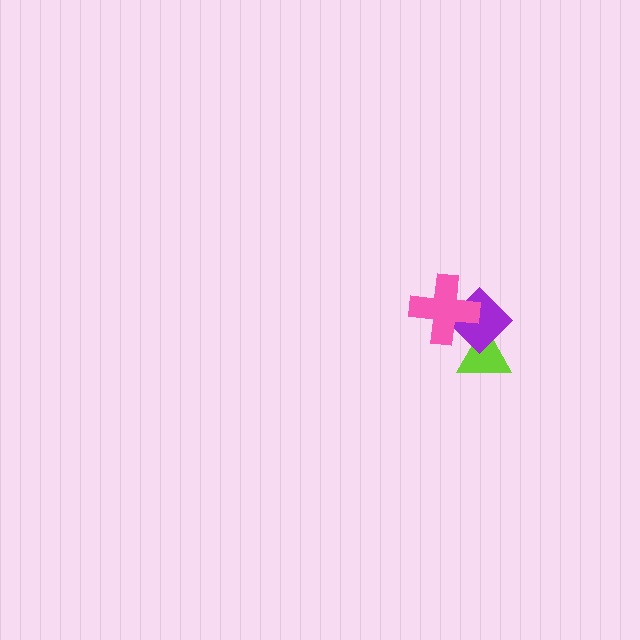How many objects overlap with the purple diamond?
2 objects overlap with the purple diamond.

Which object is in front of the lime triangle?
The purple diamond is in front of the lime triangle.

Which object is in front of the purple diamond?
The pink cross is in front of the purple diamond.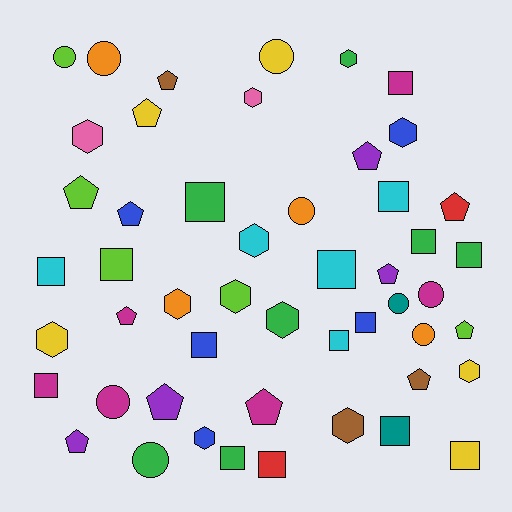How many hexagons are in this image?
There are 12 hexagons.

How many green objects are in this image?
There are 7 green objects.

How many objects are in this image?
There are 50 objects.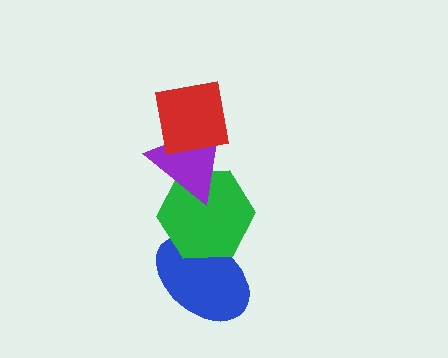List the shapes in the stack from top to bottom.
From top to bottom: the red square, the purple triangle, the green hexagon, the blue ellipse.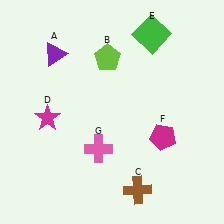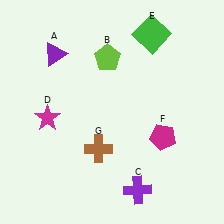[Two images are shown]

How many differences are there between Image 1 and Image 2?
There are 2 differences between the two images.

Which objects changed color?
C changed from brown to purple. G changed from pink to brown.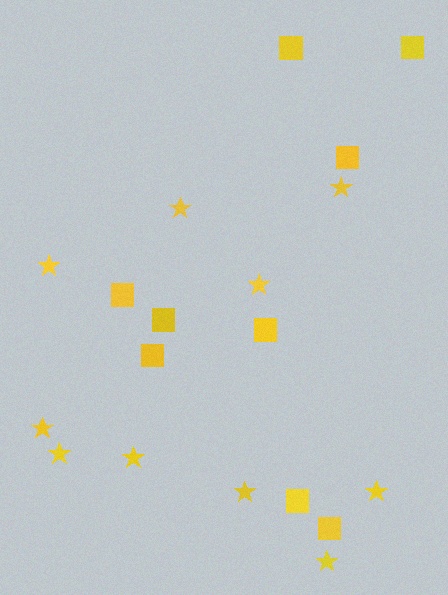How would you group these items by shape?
There are 2 groups: one group of squares (9) and one group of stars (10).